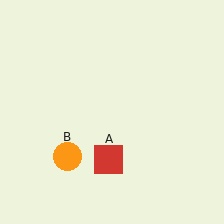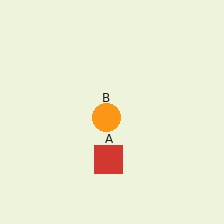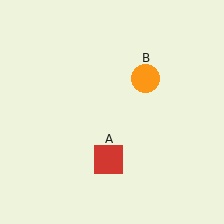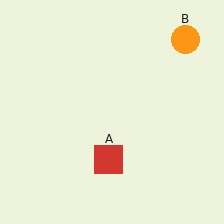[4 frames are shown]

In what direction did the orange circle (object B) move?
The orange circle (object B) moved up and to the right.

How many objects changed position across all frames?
1 object changed position: orange circle (object B).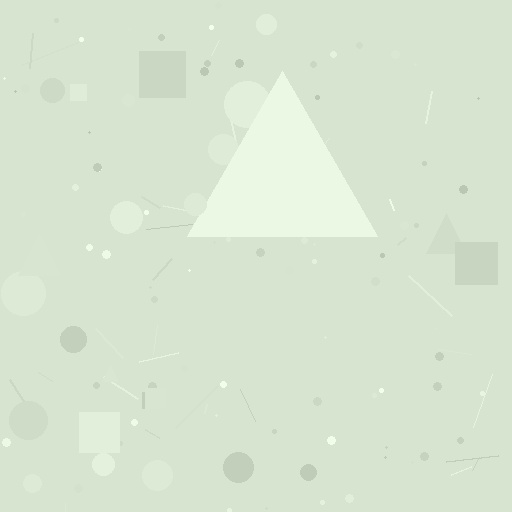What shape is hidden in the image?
A triangle is hidden in the image.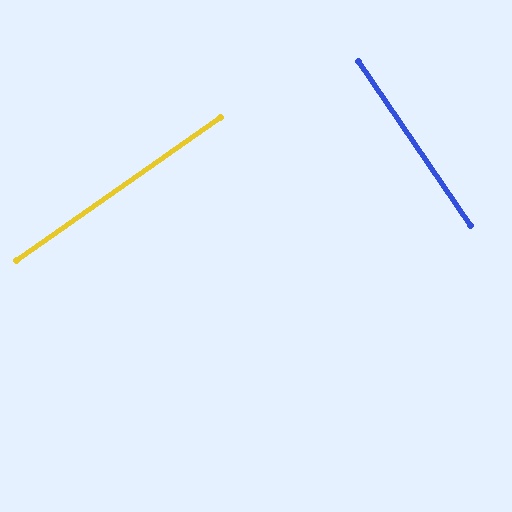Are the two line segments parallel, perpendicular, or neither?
Perpendicular — they meet at approximately 89°.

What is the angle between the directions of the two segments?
Approximately 89 degrees.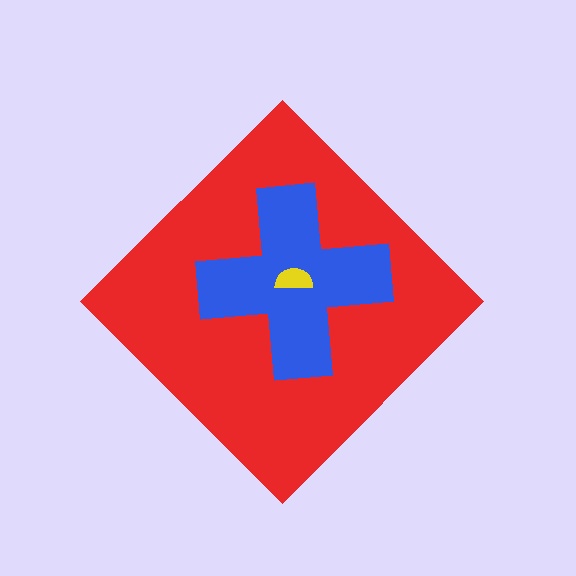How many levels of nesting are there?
3.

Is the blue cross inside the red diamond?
Yes.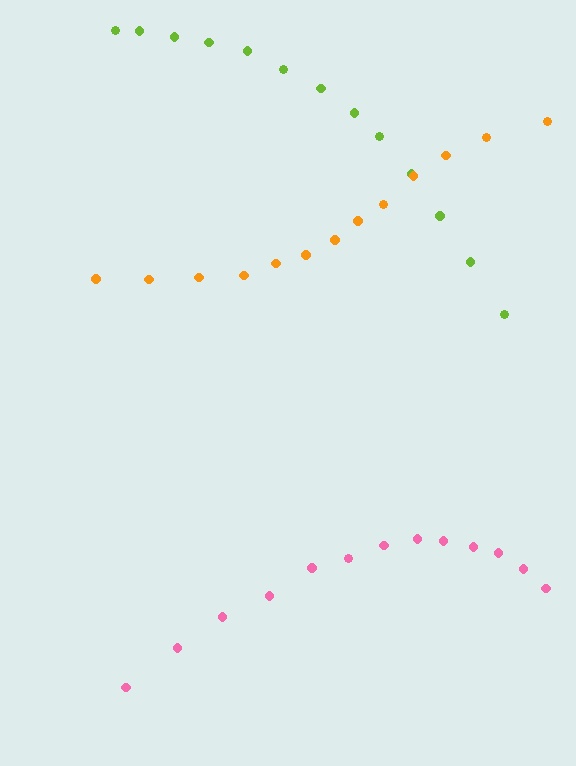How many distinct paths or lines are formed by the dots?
There are 3 distinct paths.